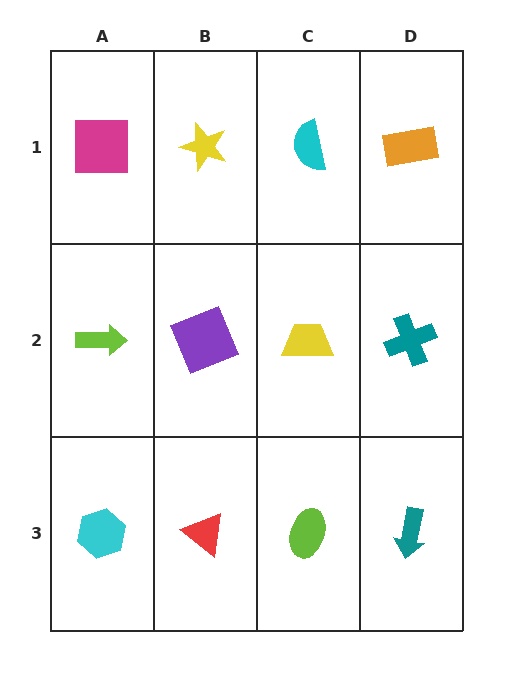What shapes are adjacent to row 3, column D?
A teal cross (row 2, column D), a lime ellipse (row 3, column C).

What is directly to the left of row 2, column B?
A lime arrow.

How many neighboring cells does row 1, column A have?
2.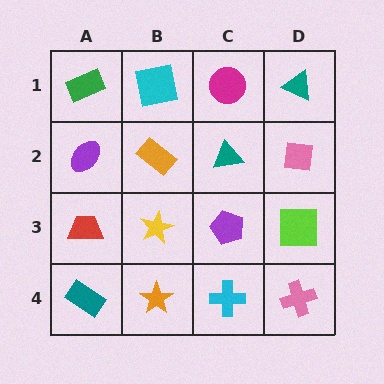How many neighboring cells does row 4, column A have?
2.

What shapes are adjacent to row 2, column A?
A green rectangle (row 1, column A), a red trapezoid (row 3, column A), an orange rectangle (row 2, column B).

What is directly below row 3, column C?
A cyan cross.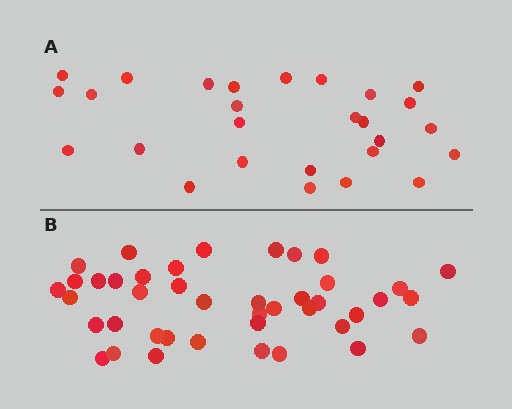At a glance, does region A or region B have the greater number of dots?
Region B (the bottom region) has more dots.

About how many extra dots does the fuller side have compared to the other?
Region B has approximately 15 more dots than region A.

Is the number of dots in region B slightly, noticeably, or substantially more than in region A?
Region B has substantially more. The ratio is roughly 1.6 to 1.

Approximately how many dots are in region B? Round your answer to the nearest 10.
About 40 dots. (The exact count is 42, which rounds to 40.)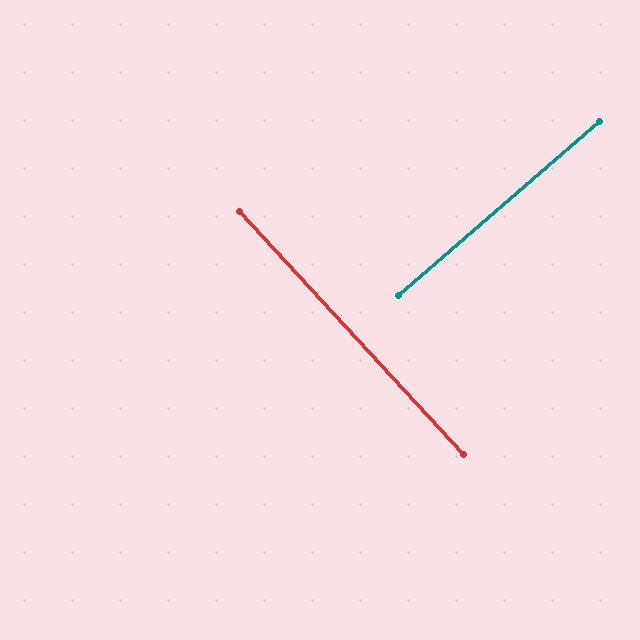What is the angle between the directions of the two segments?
Approximately 88 degrees.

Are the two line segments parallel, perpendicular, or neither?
Perpendicular — they meet at approximately 88°.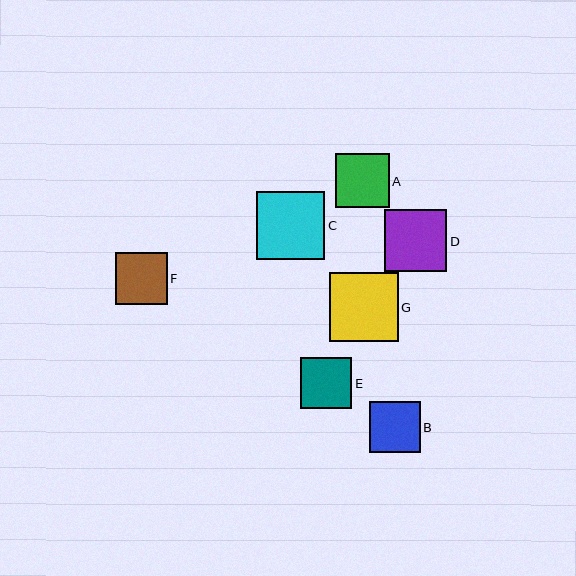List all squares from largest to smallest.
From largest to smallest: G, C, D, A, F, E, B.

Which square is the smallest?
Square B is the smallest with a size of approximately 51 pixels.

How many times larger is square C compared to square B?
Square C is approximately 1.3 times the size of square B.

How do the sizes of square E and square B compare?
Square E and square B are approximately the same size.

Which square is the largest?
Square G is the largest with a size of approximately 69 pixels.